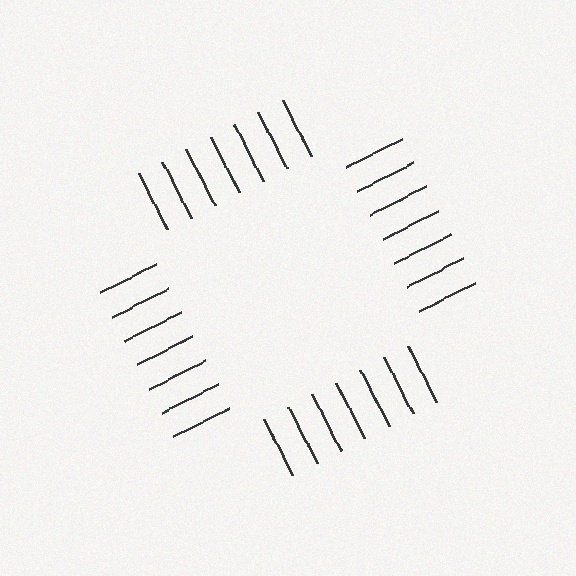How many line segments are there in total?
28 — 7 along each of the 4 edges.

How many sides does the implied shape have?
4 sides — the line-ends trace a square.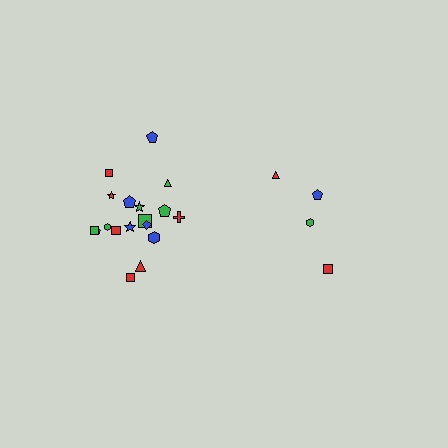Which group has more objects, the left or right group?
The left group.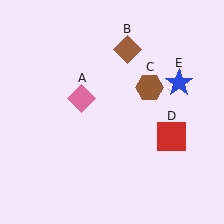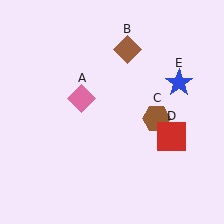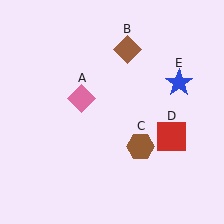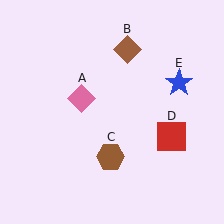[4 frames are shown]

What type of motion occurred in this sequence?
The brown hexagon (object C) rotated clockwise around the center of the scene.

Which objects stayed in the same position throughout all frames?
Pink diamond (object A) and brown diamond (object B) and red square (object D) and blue star (object E) remained stationary.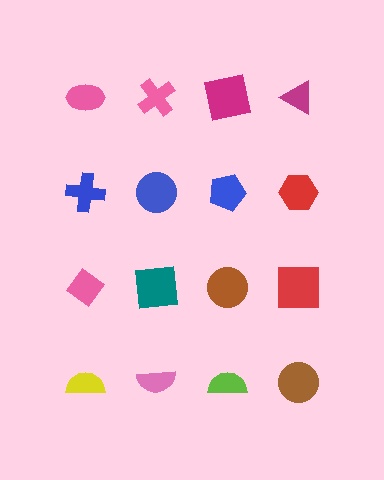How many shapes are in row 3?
4 shapes.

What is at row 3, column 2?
A teal square.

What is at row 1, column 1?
A pink ellipse.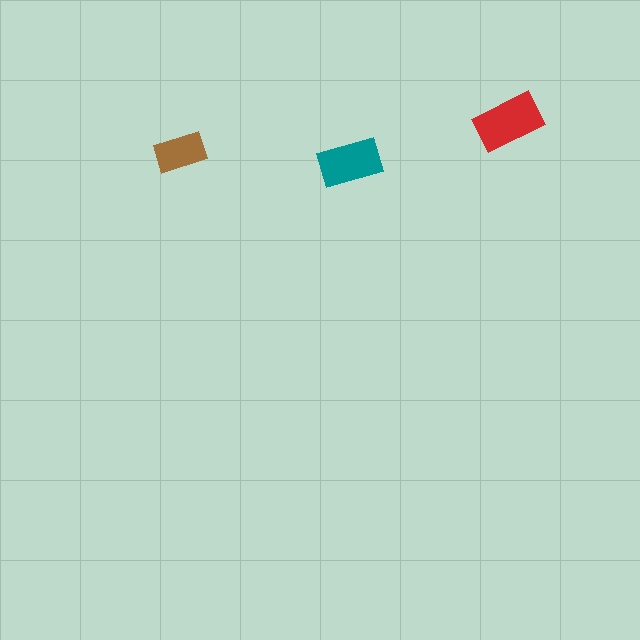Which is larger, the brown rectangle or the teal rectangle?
The teal one.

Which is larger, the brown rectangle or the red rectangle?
The red one.